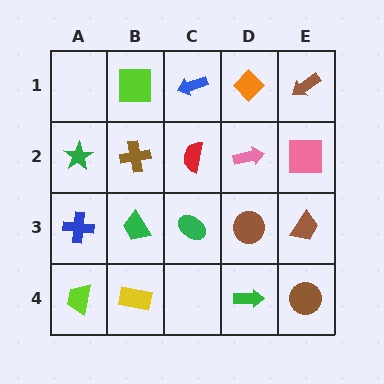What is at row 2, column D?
A pink arrow.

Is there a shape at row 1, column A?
No, that cell is empty.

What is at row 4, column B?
A yellow rectangle.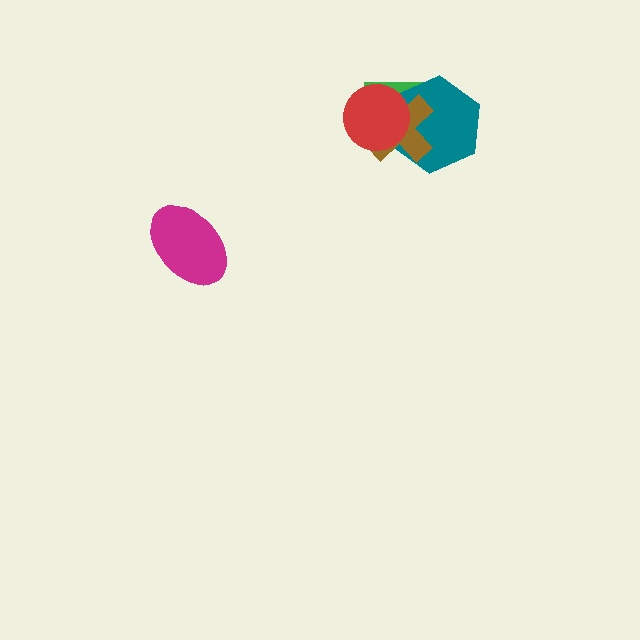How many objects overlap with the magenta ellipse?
0 objects overlap with the magenta ellipse.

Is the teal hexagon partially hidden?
Yes, it is partially covered by another shape.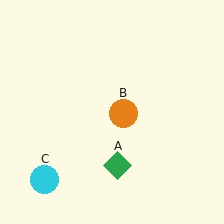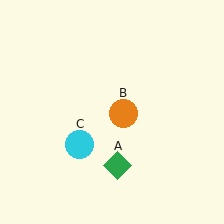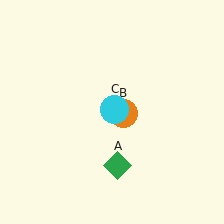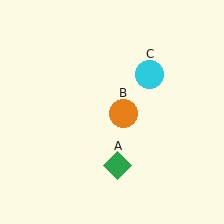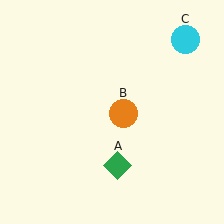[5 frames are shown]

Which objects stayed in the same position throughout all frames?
Green diamond (object A) and orange circle (object B) remained stationary.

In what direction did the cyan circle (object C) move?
The cyan circle (object C) moved up and to the right.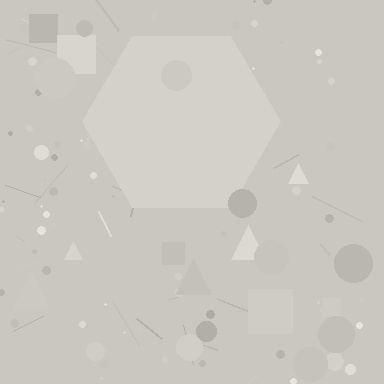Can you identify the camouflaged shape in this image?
The camouflaged shape is a hexagon.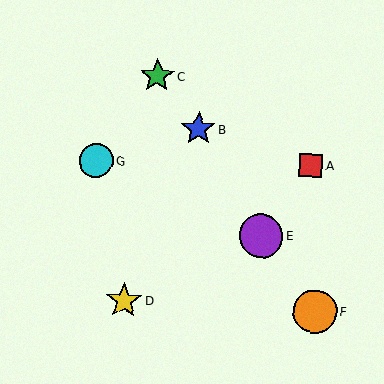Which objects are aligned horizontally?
Objects A, G are aligned horizontally.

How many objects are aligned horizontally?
2 objects (A, G) are aligned horizontally.